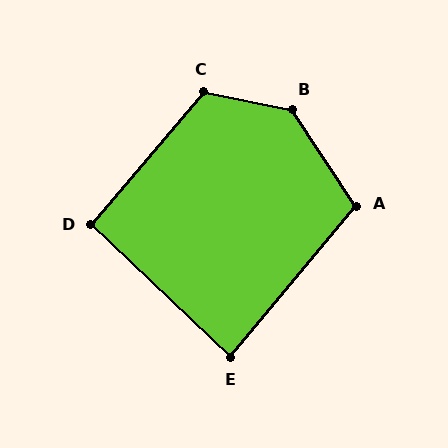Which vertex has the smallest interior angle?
E, at approximately 86 degrees.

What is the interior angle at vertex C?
Approximately 119 degrees (obtuse).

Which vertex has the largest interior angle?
B, at approximately 134 degrees.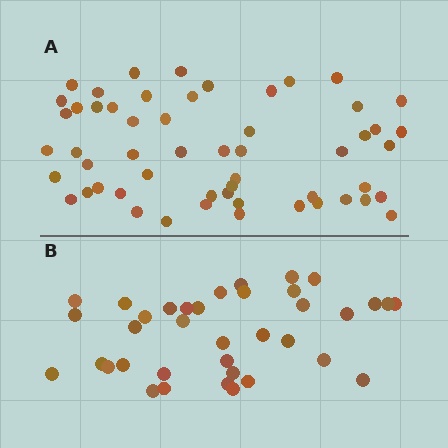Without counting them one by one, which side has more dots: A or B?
Region A (the top region) has more dots.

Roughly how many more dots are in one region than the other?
Region A has approximately 20 more dots than region B.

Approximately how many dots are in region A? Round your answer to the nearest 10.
About 60 dots. (The exact count is 55, which rounds to 60.)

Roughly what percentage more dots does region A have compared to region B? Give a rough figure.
About 50% more.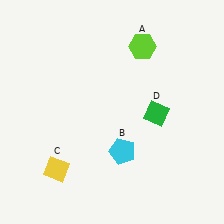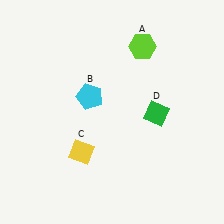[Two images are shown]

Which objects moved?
The objects that moved are: the cyan pentagon (B), the yellow diamond (C).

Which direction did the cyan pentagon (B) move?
The cyan pentagon (B) moved up.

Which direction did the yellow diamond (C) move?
The yellow diamond (C) moved right.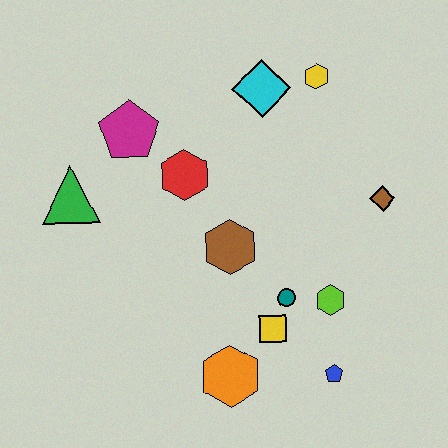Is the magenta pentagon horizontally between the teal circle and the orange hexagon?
No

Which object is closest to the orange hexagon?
The yellow square is closest to the orange hexagon.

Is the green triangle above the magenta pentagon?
No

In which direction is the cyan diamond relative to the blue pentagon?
The cyan diamond is above the blue pentagon.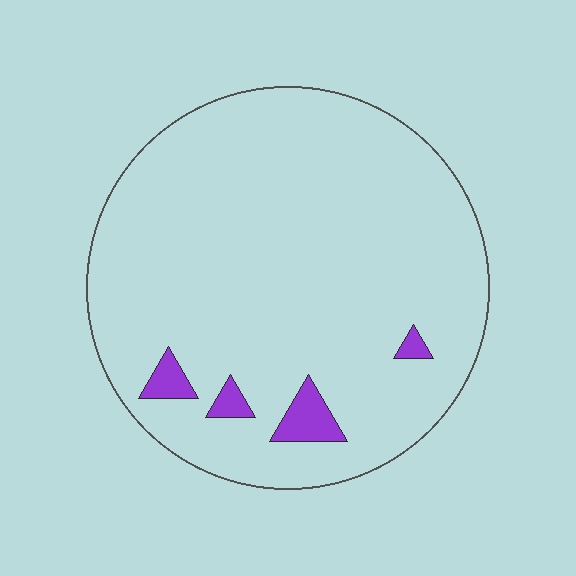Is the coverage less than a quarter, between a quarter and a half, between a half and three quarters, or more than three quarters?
Less than a quarter.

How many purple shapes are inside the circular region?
4.